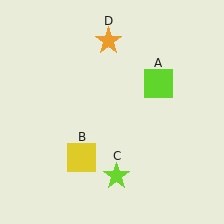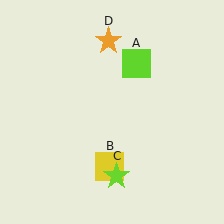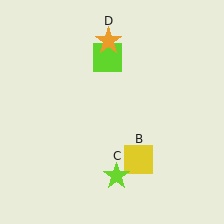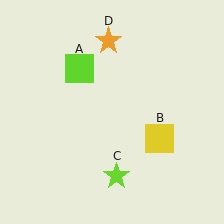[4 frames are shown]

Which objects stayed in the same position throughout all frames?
Lime star (object C) and orange star (object D) remained stationary.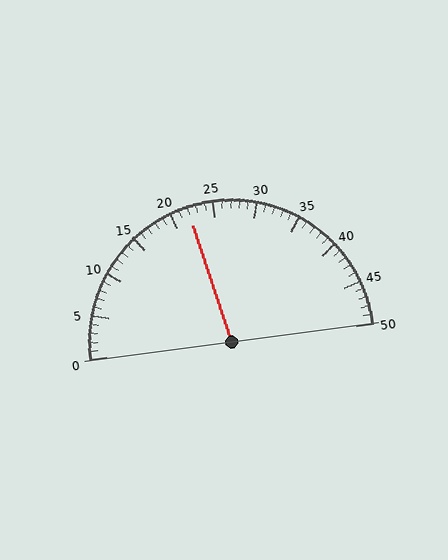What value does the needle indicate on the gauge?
The needle indicates approximately 22.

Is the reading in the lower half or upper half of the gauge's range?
The reading is in the lower half of the range (0 to 50).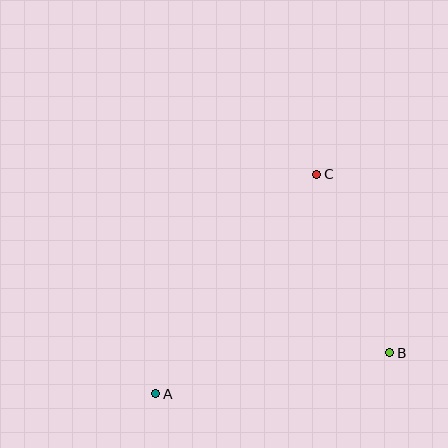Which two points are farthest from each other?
Points A and C are farthest from each other.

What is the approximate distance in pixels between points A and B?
The distance between A and B is approximately 238 pixels.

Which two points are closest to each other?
Points B and C are closest to each other.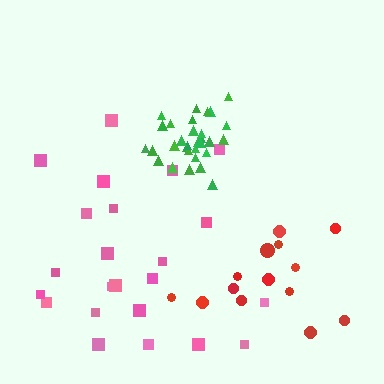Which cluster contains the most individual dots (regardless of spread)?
Green (31).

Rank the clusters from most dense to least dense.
green, red, pink.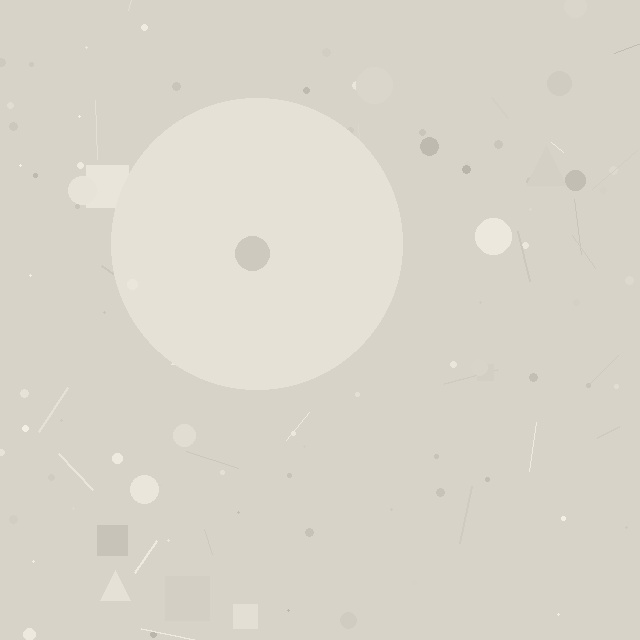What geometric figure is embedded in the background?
A circle is embedded in the background.